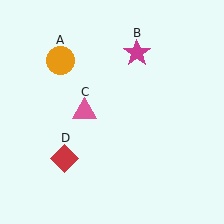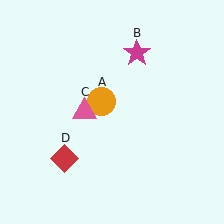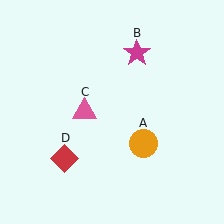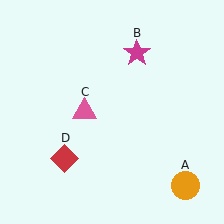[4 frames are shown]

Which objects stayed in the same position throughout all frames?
Magenta star (object B) and pink triangle (object C) and red diamond (object D) remained stationary.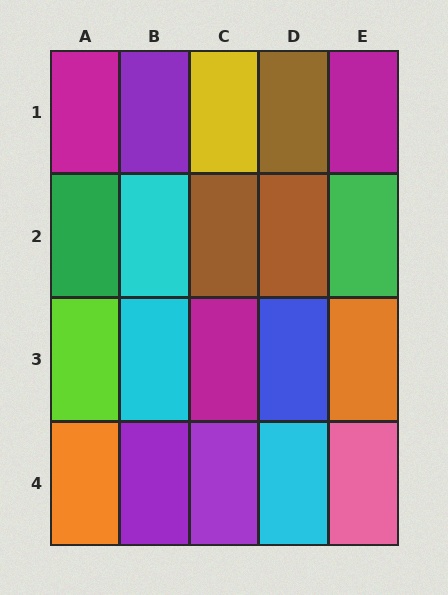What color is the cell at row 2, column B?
Cyan.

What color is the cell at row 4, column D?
Cyan.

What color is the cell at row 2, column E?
Green.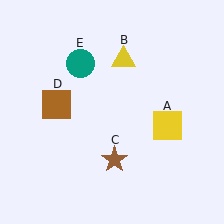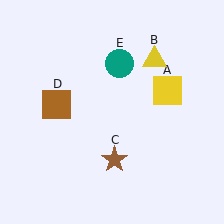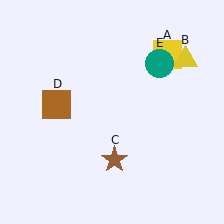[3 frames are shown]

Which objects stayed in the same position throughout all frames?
Brown star (object C) and brown square (object D) remained stationary.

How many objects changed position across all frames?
3 objects changed position: yellow square (object A), yellow triangle (object B), teal circle (object E).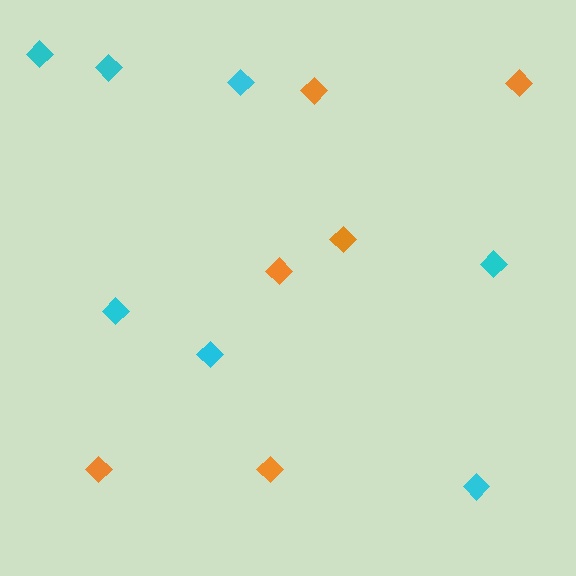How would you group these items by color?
There are 2 groups: one group of orange diamonds (6) and one group of cyan diamonds (7).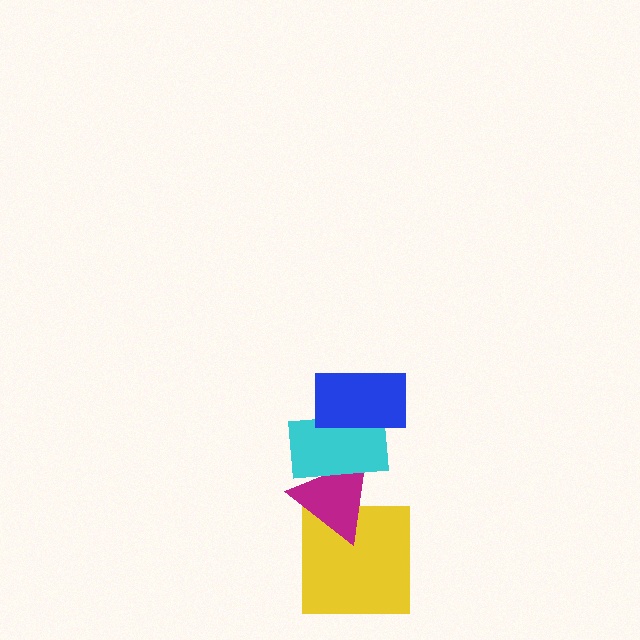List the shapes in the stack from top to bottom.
From top to bottom: the blue rectangle, the cyan rectangle, the magenta triangle, the yellow square.